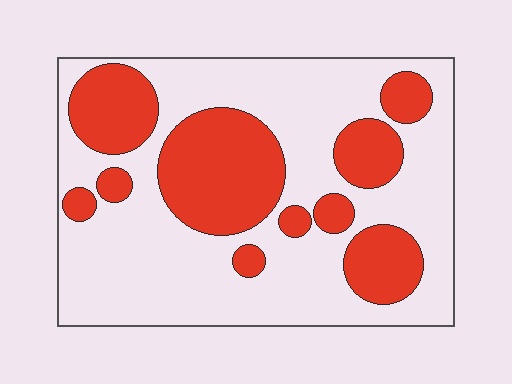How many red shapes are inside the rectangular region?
10.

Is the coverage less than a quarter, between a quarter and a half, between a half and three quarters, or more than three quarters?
Between a quarter and a half.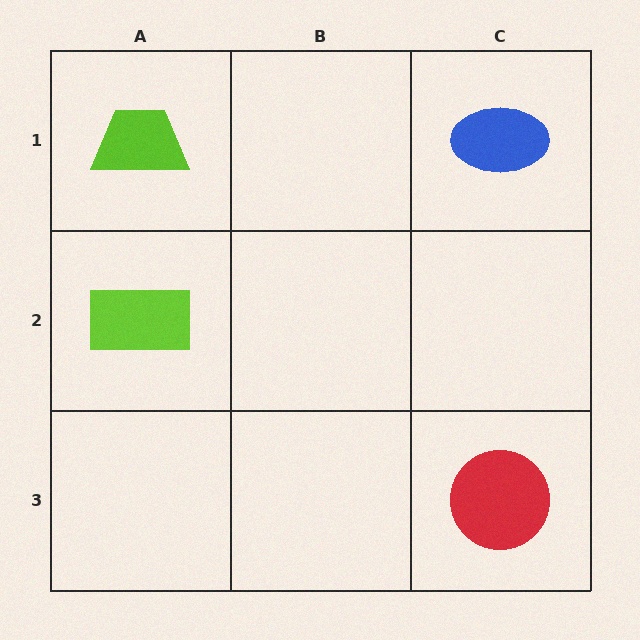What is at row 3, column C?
A red circle.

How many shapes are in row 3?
1 shape.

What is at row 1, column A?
A lime trapezoid.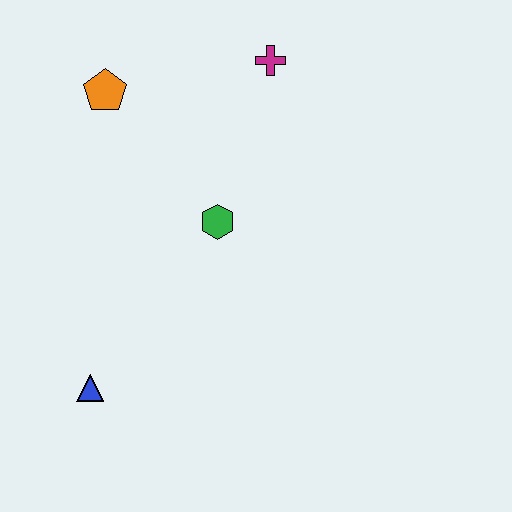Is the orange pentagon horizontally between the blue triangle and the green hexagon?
Yes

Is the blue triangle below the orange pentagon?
Yes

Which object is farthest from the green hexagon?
The blue triangle is farthest from the green hexagon.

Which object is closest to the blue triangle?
The green hexagon is closest to the blue triangle.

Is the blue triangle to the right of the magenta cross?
No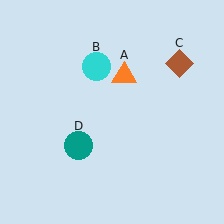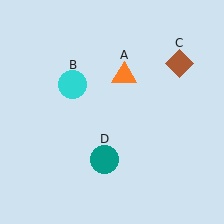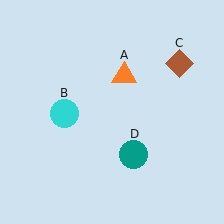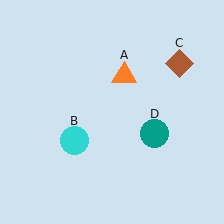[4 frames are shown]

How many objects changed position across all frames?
2 objects changed position: cyan circle (object B), teal circle (object D).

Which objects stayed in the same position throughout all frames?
Orange triangle (object A) and brown diamond (object C) remained stationary.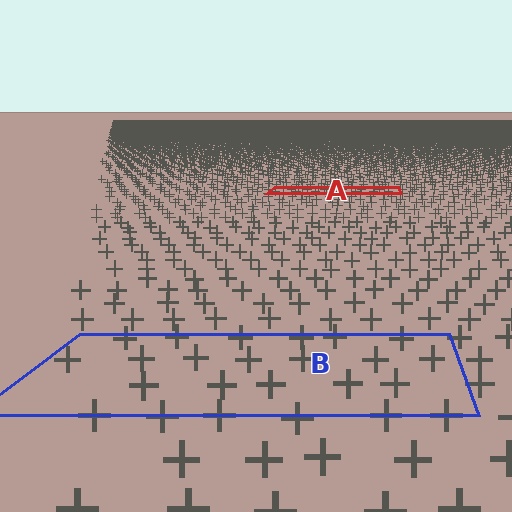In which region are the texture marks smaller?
The texture marks are smaller in region A, because it is farther away.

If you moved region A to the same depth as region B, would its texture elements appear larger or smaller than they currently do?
They would appear larger. At a closer depth, the same texture elements are projected at a bigger on-screen size.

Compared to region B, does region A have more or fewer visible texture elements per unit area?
Region A has more texture elements per unit area — they are packed more densely because it is farther away.